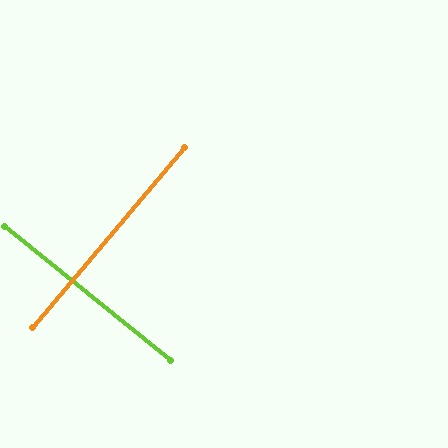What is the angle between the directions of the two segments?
Approximately 89 degrees.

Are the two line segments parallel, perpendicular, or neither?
Perpendicular — they meet at approximately 89°.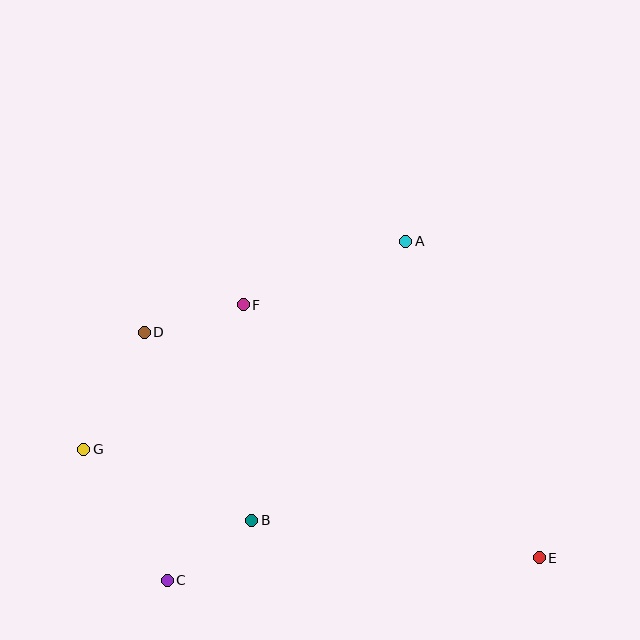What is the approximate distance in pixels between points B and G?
The distance between B and G is approximately 182 pixels.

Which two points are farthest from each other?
Points E and G are farthest from each other.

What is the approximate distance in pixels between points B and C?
The distance between B and C is approximately 104 pixels.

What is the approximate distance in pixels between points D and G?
The distance between D and G is approximately 132 pixels.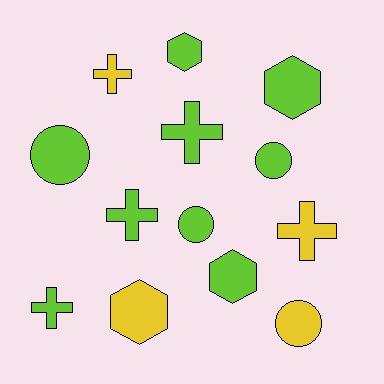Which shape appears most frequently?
Cross, with 5 objects.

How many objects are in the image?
There are 13 objects.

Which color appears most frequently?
Lime, with 9 objects.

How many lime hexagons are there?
There are 3 lime hexagons.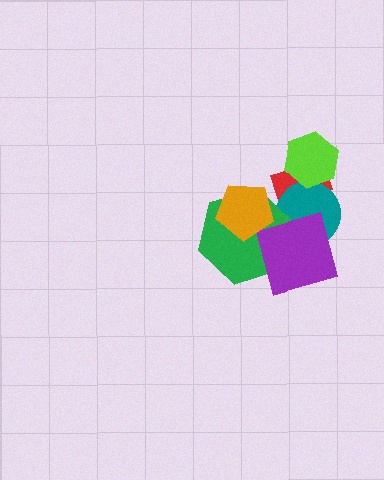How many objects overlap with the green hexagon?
3 objects overlap with the green hexagon.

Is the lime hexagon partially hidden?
No, no other shape covers it.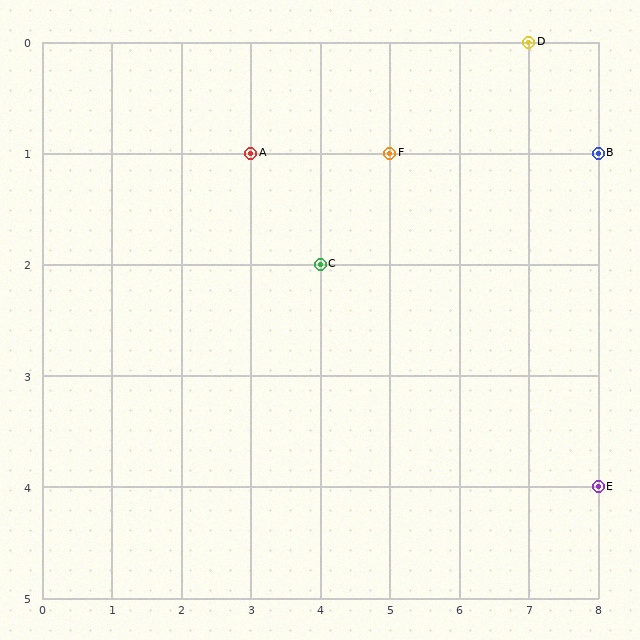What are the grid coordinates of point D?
Point D is at grid coordinates (7, 0).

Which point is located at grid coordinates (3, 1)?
Point A is at (3, 1).